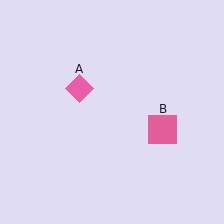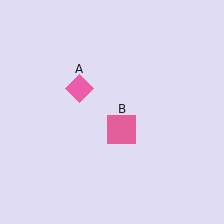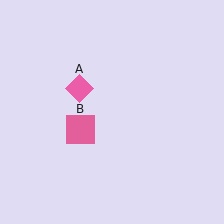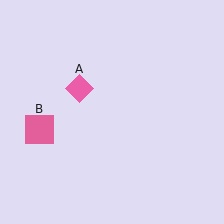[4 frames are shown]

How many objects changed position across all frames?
1 object changed position: pink square (object B).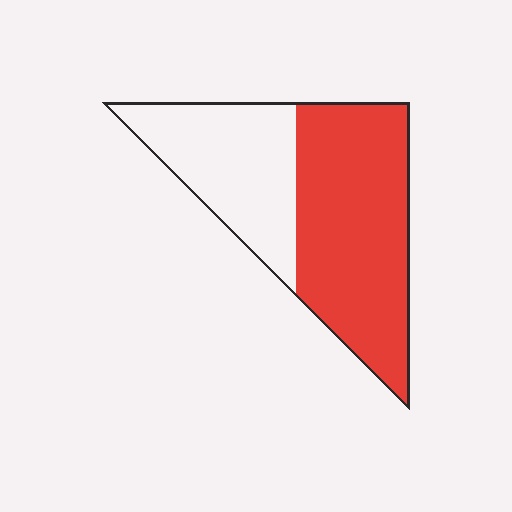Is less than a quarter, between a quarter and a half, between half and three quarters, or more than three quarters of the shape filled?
Between half and three quarters.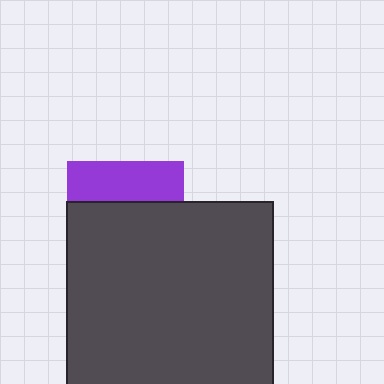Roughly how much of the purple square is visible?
A small part of it is visible (roughly 34%).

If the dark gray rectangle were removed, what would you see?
You would see the complete purple square.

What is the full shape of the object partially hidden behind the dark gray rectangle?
The partially hidden object is a purple square.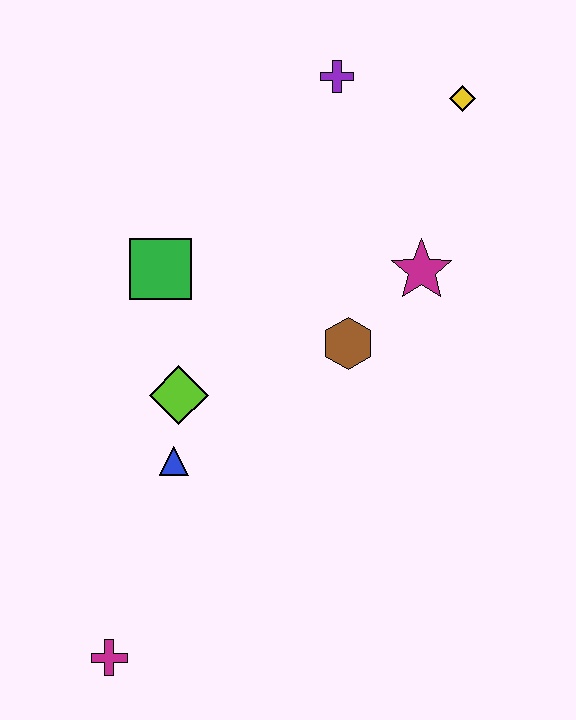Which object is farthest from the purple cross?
The magenta cross is farthest from the purple cross.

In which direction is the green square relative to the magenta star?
The green square is to the left of the magenta star.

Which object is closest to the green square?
The lime diamond is closest to the green square.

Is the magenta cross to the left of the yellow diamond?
Yes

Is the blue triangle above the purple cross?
No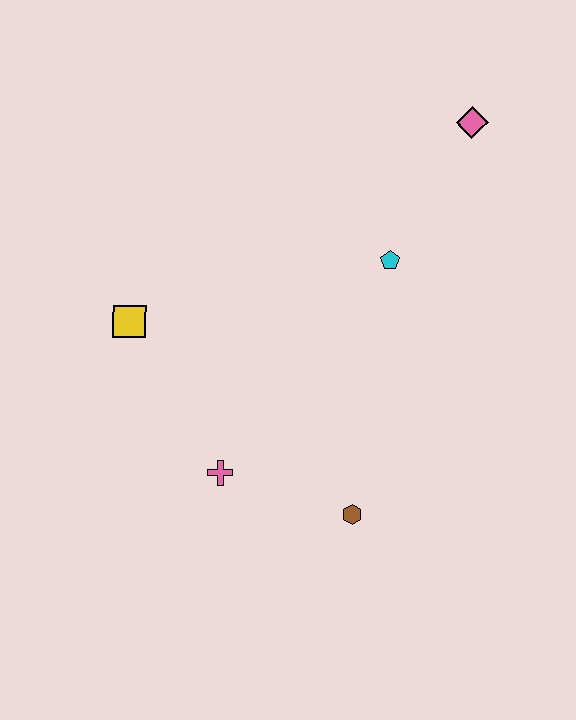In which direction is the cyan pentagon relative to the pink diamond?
The cyan pentagon is below the pink diamond.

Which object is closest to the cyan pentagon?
The pink diamond is closest to the cyan pentagon.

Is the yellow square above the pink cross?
Yes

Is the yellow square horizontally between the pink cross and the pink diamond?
No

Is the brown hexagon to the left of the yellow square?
No